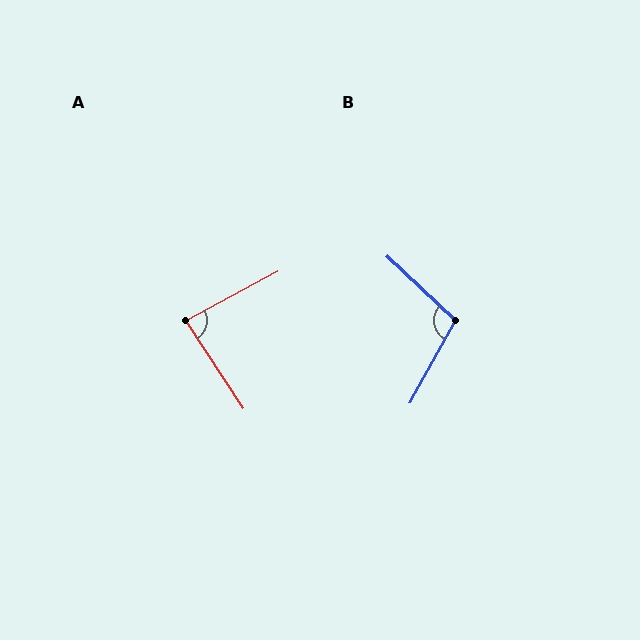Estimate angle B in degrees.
Approximately 104 degrees.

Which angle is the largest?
B, at approximately 104 degrees.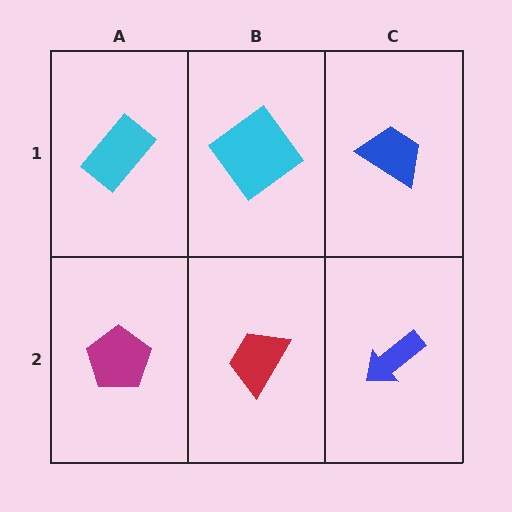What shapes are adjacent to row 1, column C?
A blue arrow (row 2, column C), a cyan diamond (row 1, column B).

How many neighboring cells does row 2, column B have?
3.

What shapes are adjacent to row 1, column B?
A red trapezoid (row 2, column B), a cyan rectangle (row 1, column A), a blue trapezoid (row 1, column C).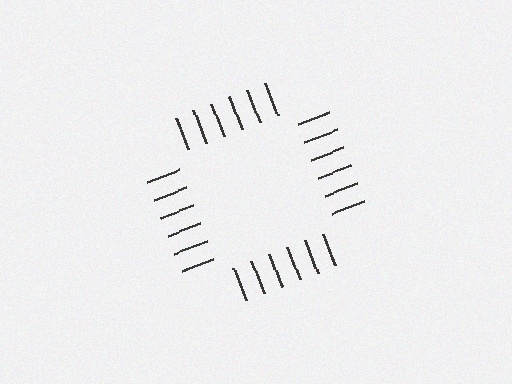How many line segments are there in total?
24 — 6 along each of the 4 edges.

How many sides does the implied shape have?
4 sides — the line-ends trace a square.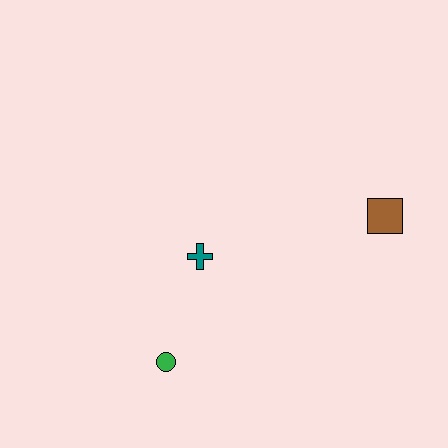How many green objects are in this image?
There is 1 green object.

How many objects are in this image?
There are 3 objects.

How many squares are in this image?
There is 1 square.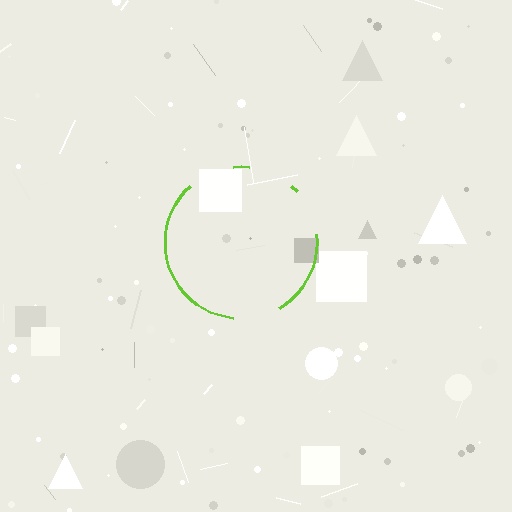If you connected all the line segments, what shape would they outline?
They would outline a circle.